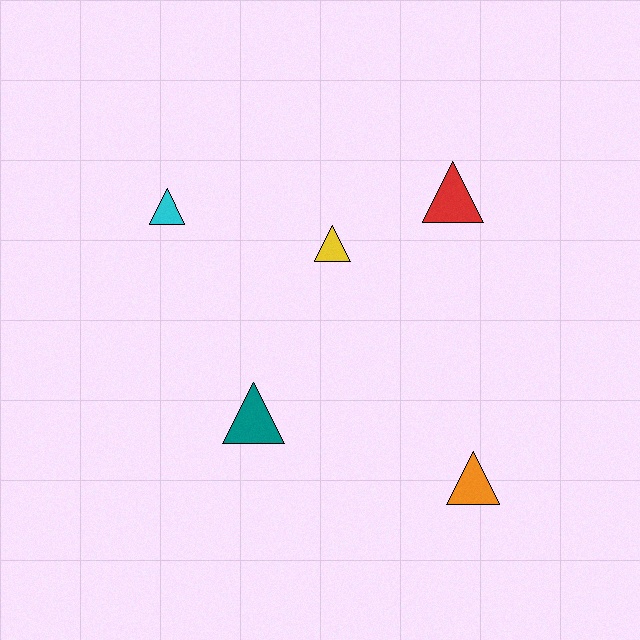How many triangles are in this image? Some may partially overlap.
There are 5 triangles.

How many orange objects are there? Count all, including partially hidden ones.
There is 1 orange object.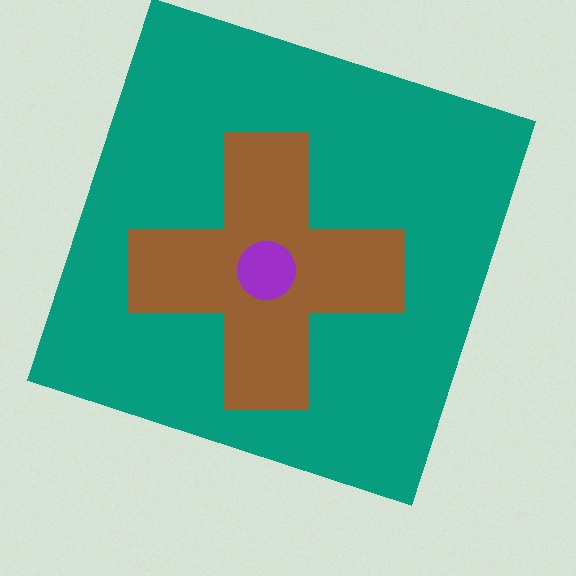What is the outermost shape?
The teal square.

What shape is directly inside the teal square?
The brown cross.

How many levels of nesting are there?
3.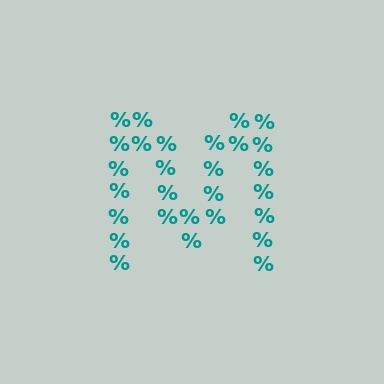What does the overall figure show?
The overall figure shows the letter M.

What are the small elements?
The small elements are percent signs.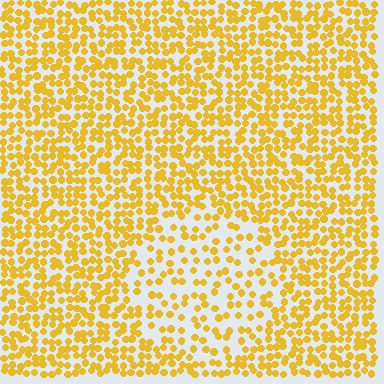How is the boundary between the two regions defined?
The boundary is defined by a change in element density (approximately 1.9x ratio). All elements are the same color, size, and shape.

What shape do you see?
I see a circle.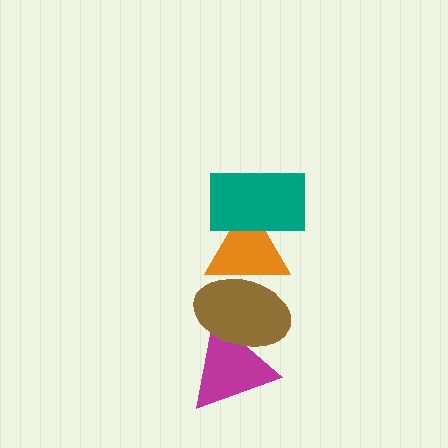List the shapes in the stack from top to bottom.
From top to bottom: the teal rectangle, the orange triangle, the brown ellipse, the magenta triangle.